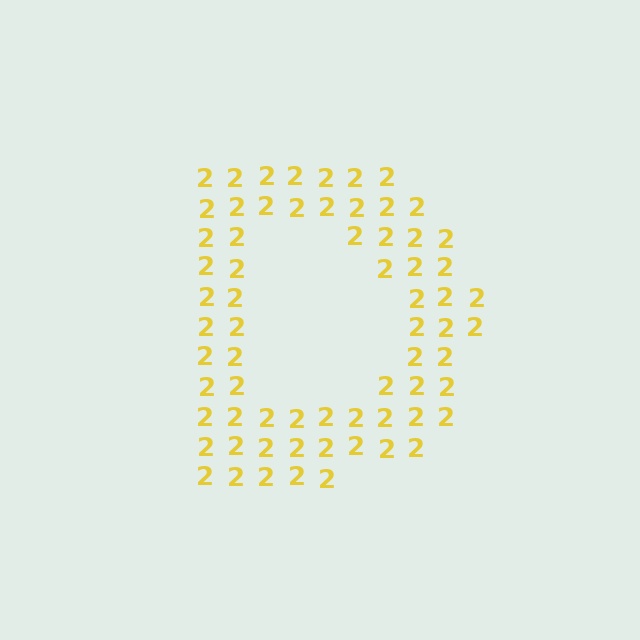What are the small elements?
The small elements are digit 2's.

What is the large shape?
The large shape is the letter D.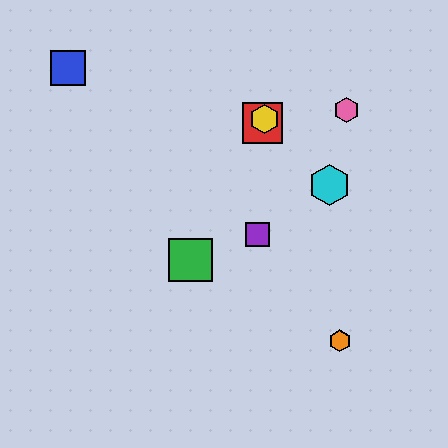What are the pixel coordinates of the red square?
The red square is at (262, 123).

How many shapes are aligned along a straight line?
3 shapes (the red square, the green square, the yellow hexagon) are aligned along a straight line.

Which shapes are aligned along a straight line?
The red square, the green square, the yellow hexagon are aligned along a straight line.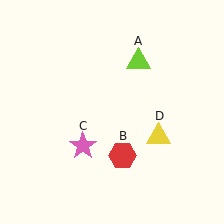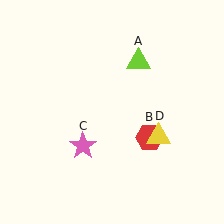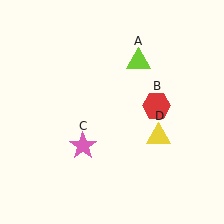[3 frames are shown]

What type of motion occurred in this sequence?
The red hexagon (object B) rotated counterclockwise around the center of the scene.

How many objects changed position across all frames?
1 object changed position: red hexagon (object B).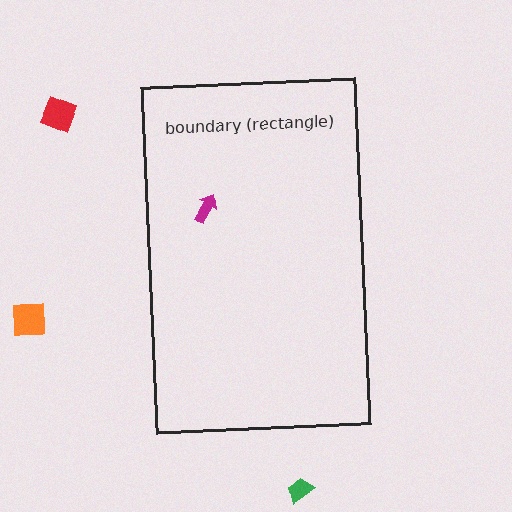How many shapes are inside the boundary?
1 inside, 3 outside.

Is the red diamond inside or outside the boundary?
Outside.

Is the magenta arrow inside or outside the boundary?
Inside.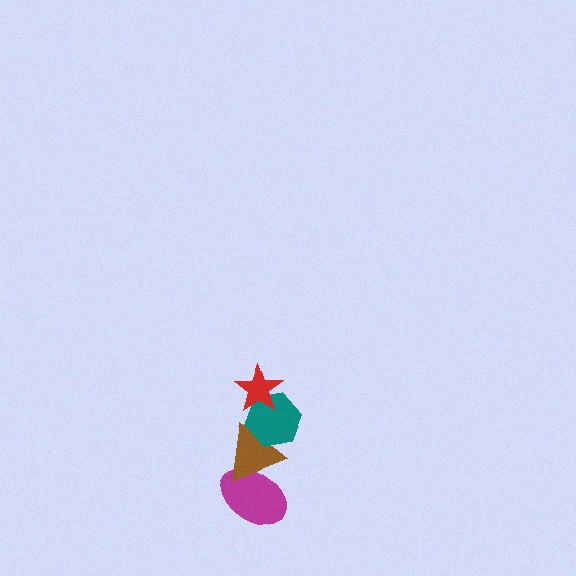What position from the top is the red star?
The red star is 1st from the top.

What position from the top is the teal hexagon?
The teal hexagon is 2nd from the top.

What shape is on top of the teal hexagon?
The red star is on top of the teal hexagon.